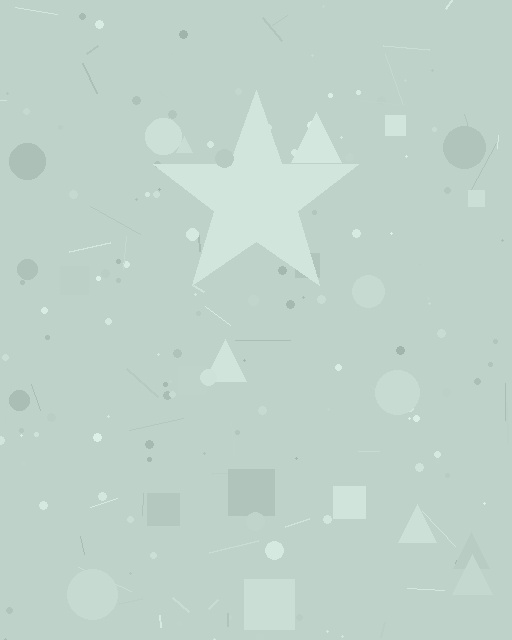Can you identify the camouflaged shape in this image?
The camouflaged shape is a star.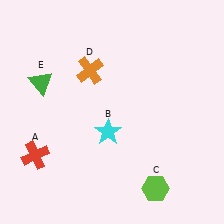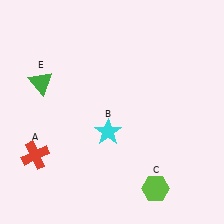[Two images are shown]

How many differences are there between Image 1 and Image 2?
There is 1 difference between the two images.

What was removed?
The orange cross (D) was removed in Image 2.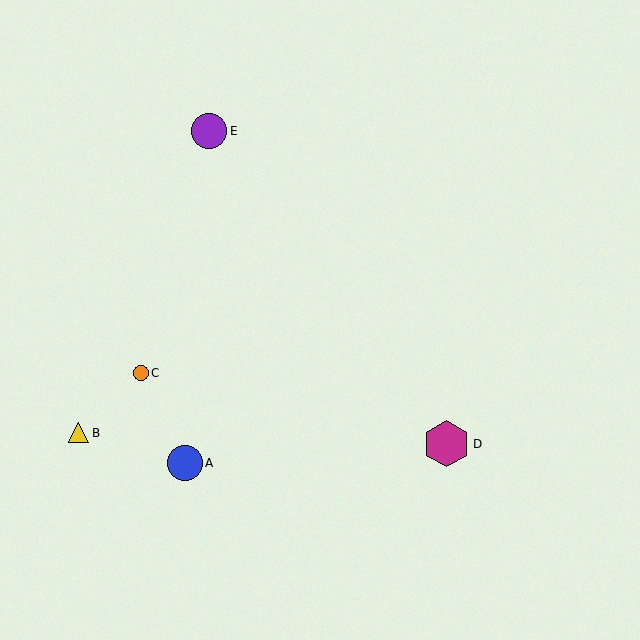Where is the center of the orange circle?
The center of the orange circle is at (141, 373).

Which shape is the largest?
The magenta hexagon (labeled D) is the largest.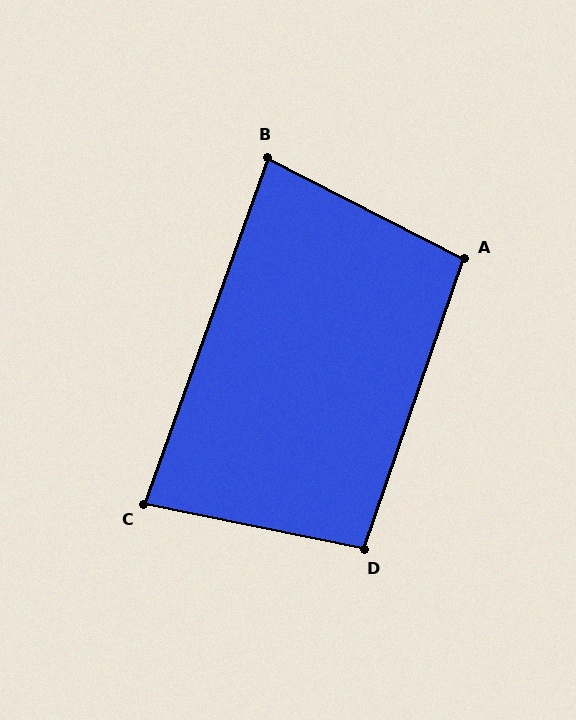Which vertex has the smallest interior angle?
C, at approximately 82 degrees.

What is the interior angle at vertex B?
Approximately 82 degrees (acute).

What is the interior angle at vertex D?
Approximately 98 degrees (obtuse).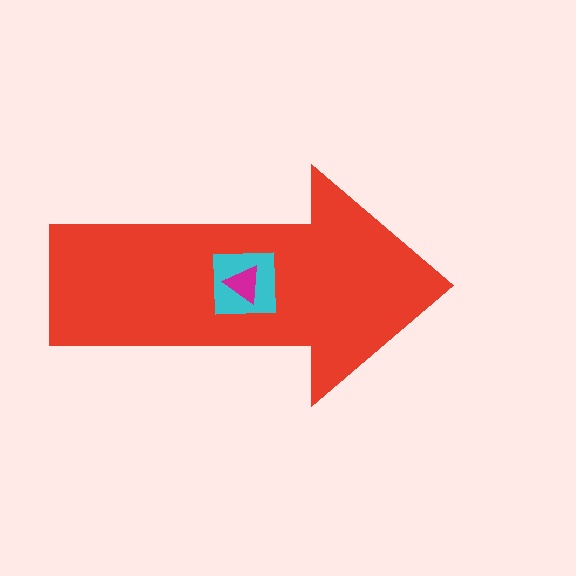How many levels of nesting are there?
3.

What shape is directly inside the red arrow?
The cyan square.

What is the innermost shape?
The magenta triangle.